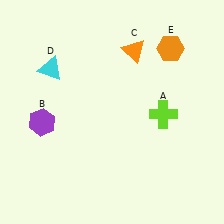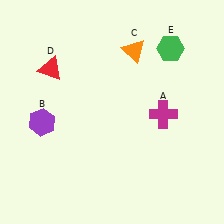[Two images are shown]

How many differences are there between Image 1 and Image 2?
There are 3 differences between the two images.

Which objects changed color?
A changed from lime to magenta. D changed from cyan to red. E changed from orange to green.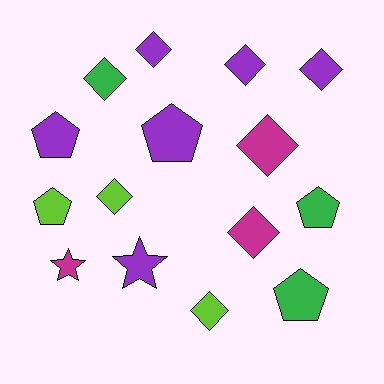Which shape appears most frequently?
Diamond, with 8 objects.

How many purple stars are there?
There is 1 purple star.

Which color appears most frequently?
Purple, with 6 objects.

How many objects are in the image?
There are 15 objects.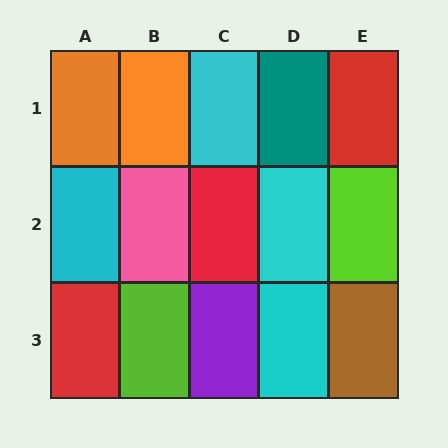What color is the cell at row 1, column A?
Orange.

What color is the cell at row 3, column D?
Cyan.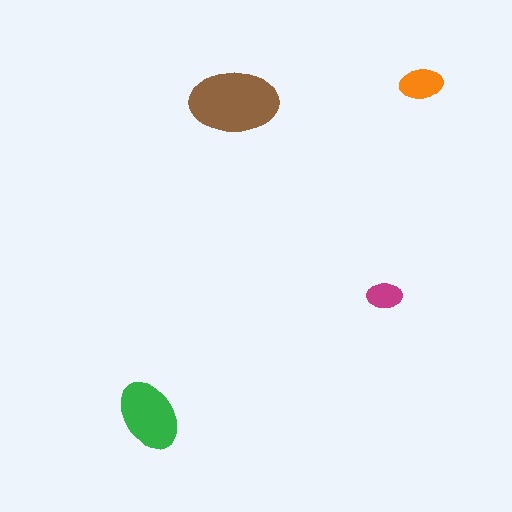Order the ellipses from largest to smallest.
the brown one, the green one, the orange one, the magenta one.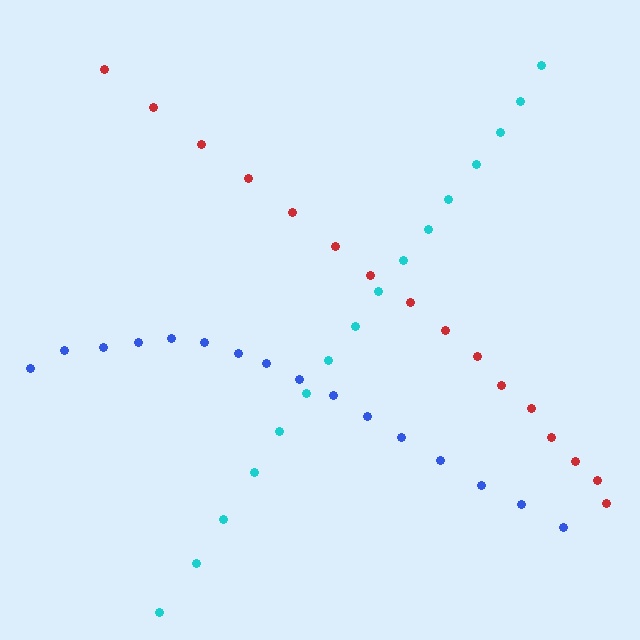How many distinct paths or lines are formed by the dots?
There are 3 distinct paths.